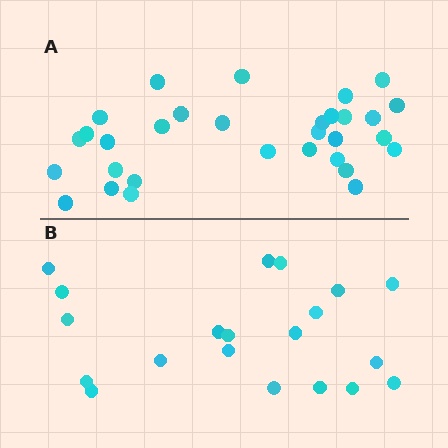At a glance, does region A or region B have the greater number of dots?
Region A (the top region) has more dots.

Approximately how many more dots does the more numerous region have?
Region A has roughly 12 or so more dots than region B.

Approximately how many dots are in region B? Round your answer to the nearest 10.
About 20 dots.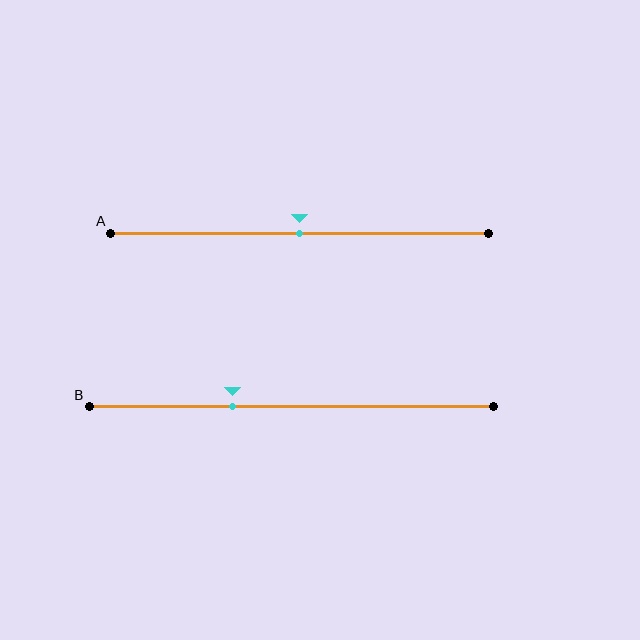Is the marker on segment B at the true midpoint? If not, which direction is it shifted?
No, the marker on segment B is shifted to the left by about 15% of the segment length.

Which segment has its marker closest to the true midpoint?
Segment A has its marker closest to the true midpoint.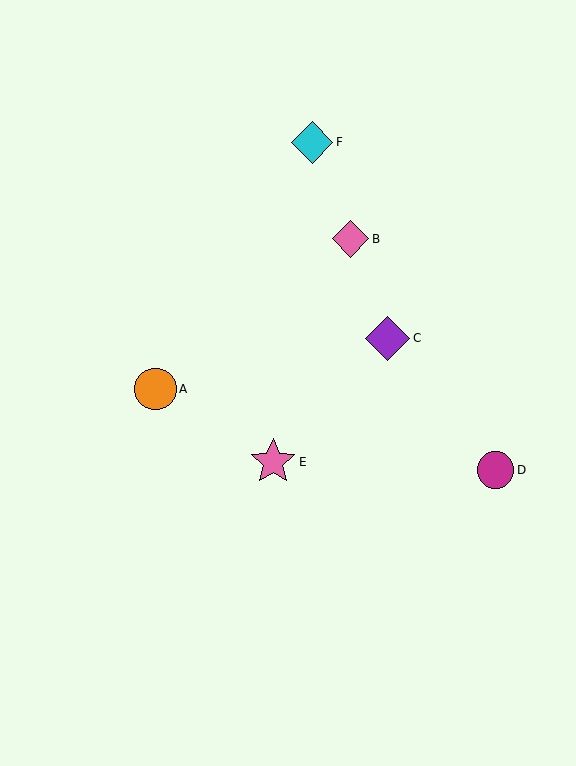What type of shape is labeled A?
Shape A is an orange circle.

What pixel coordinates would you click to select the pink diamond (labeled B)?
Click at (350, 239) to select the pink diamond B.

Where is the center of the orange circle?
The center of the orange circle is at (156, 389).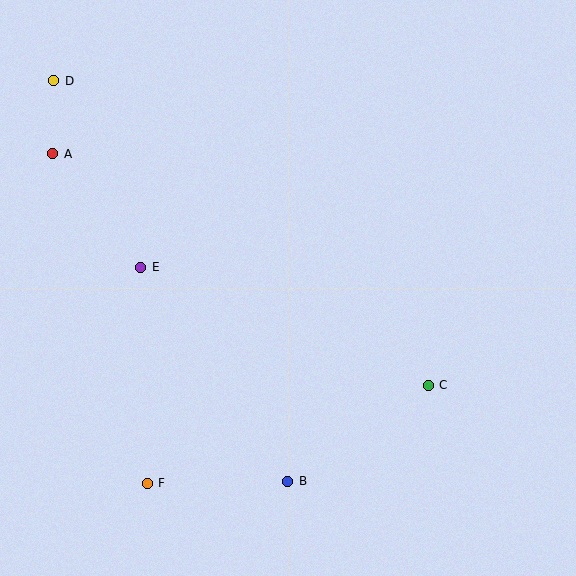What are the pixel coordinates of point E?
Point E is at (141, 267).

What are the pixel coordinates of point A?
Point A is at (53, 154).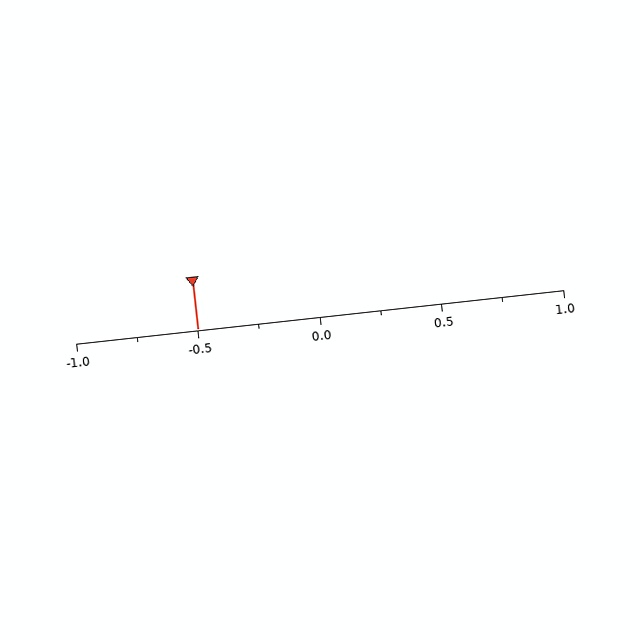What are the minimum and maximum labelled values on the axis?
The axis runs from -1.0 to 1.0.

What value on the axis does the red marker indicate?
The marker indicates approximately -0.5.